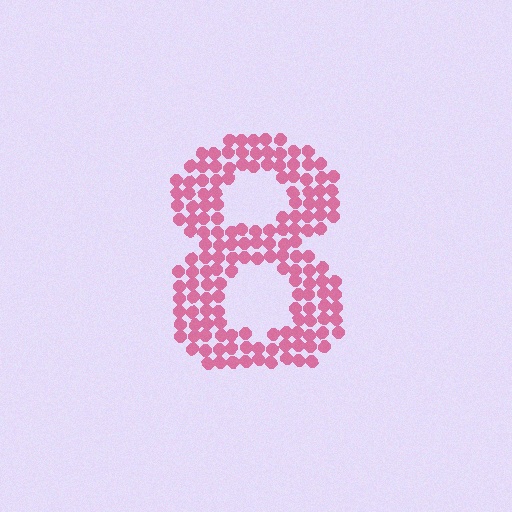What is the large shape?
The large shape is the digit 8.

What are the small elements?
The small elements are circles.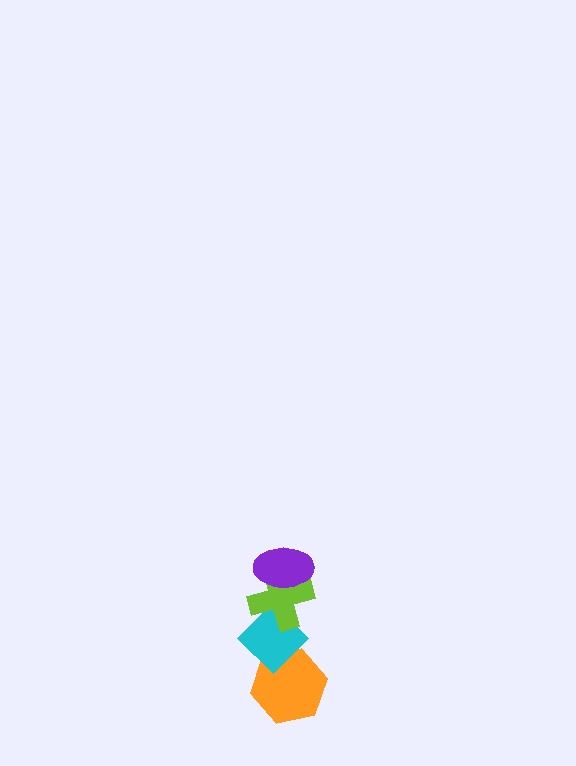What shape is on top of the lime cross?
The purple ellipse is on top of the lime cross.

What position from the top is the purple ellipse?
The purple ellipse is 1st from the top.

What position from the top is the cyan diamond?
The cyan diamond is 3rd from the top.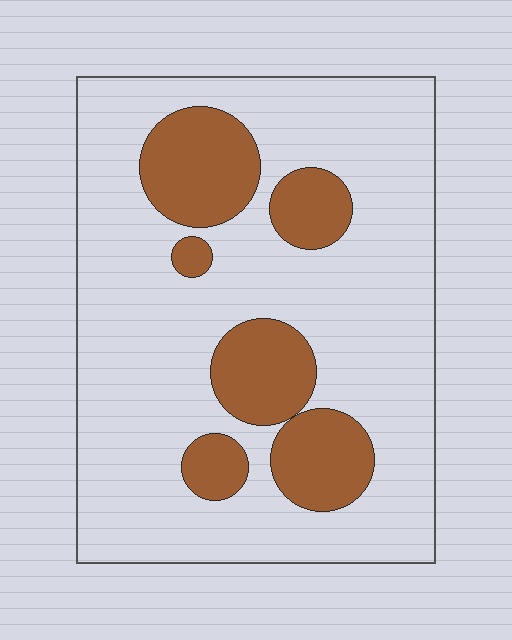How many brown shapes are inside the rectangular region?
6.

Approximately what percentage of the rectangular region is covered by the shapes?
Approximately 25%.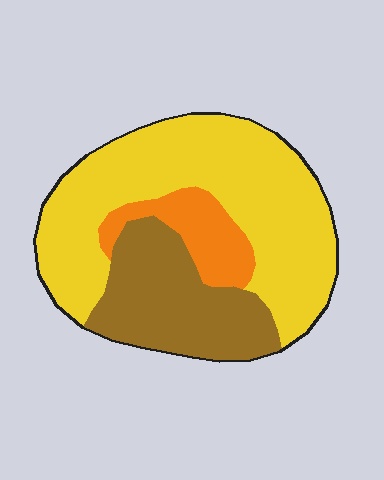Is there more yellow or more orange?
Yellow.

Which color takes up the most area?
Yellow, at roughly 60%.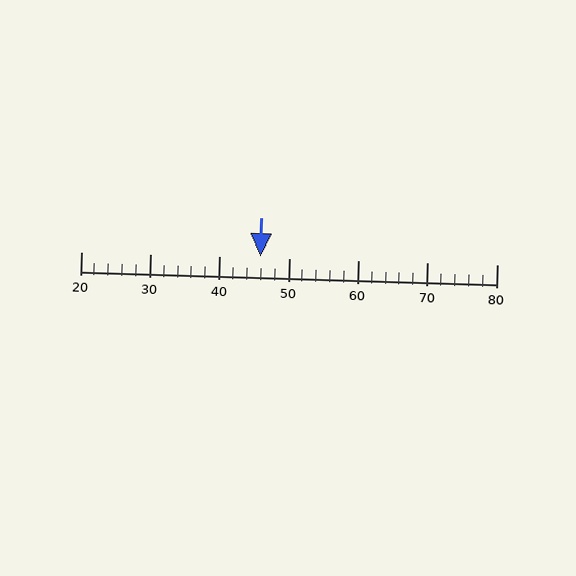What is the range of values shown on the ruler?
The ruler shows values from 20 to 80.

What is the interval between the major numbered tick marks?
The major tick marks are spaced 10 units apart.